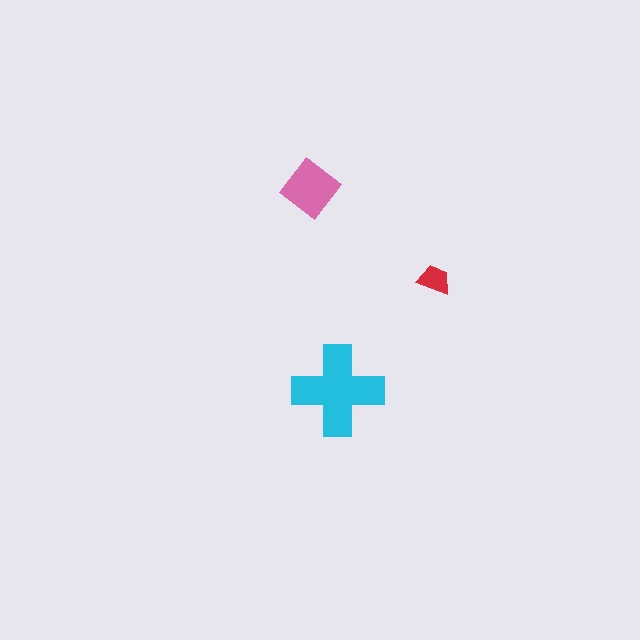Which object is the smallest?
The red trapezoid.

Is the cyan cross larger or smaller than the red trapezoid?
Larger.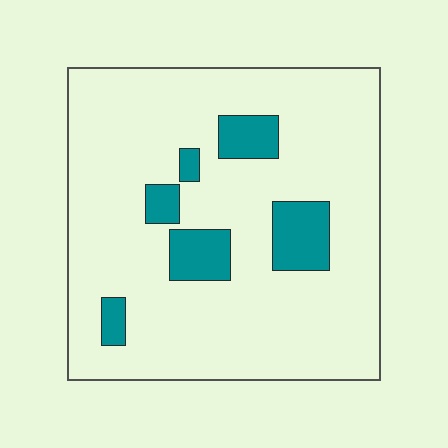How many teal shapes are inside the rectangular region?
6.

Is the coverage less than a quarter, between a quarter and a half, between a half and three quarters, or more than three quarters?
Less than a quarter.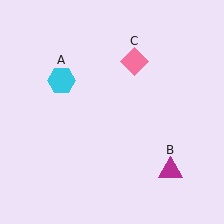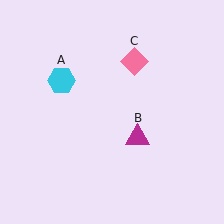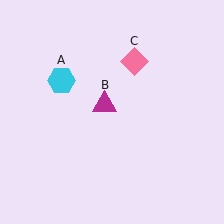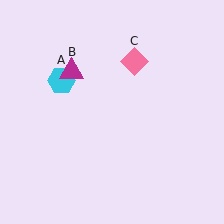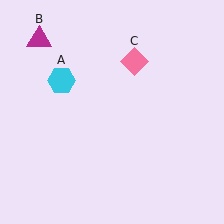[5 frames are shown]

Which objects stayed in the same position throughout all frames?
Cyan hexagon (object A) and pink diamond (object C) remained stationary.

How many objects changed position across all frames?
1 object changed position: magenta triangle (object B).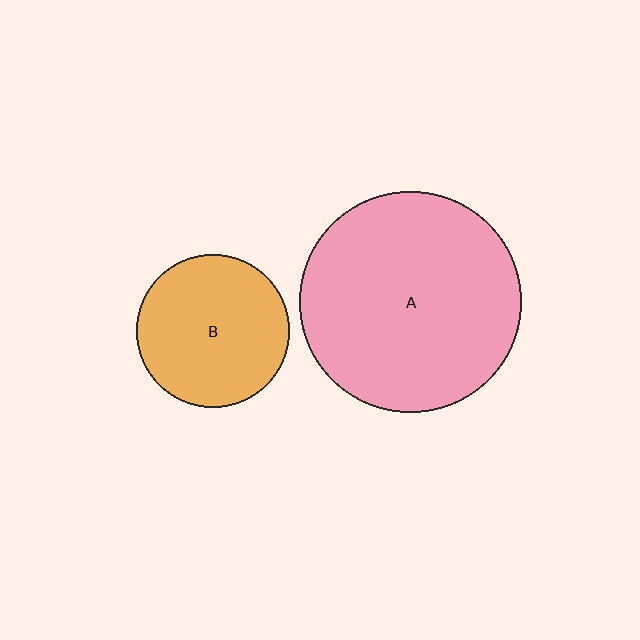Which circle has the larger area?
Circle A (pink).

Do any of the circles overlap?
No, none of the circles overlap.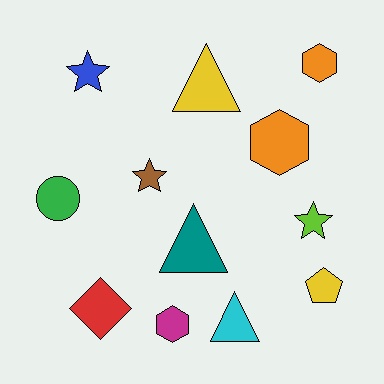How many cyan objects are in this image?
There is 1 cyan object.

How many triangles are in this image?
There are 3 triangles.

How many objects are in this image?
There are 12 objects.